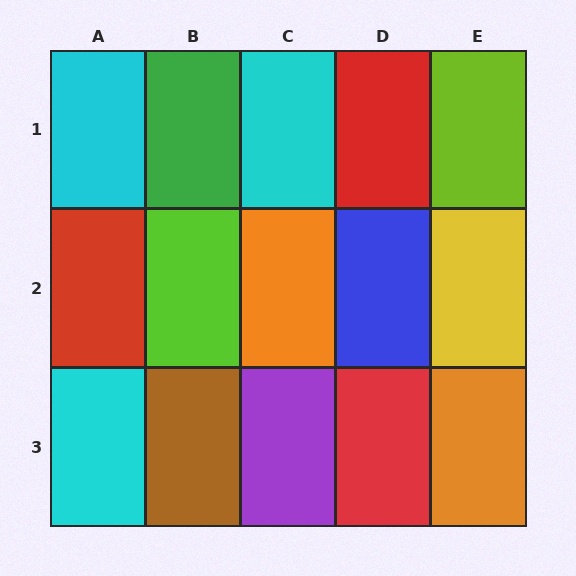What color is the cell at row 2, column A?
Red.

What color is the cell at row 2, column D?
Blue.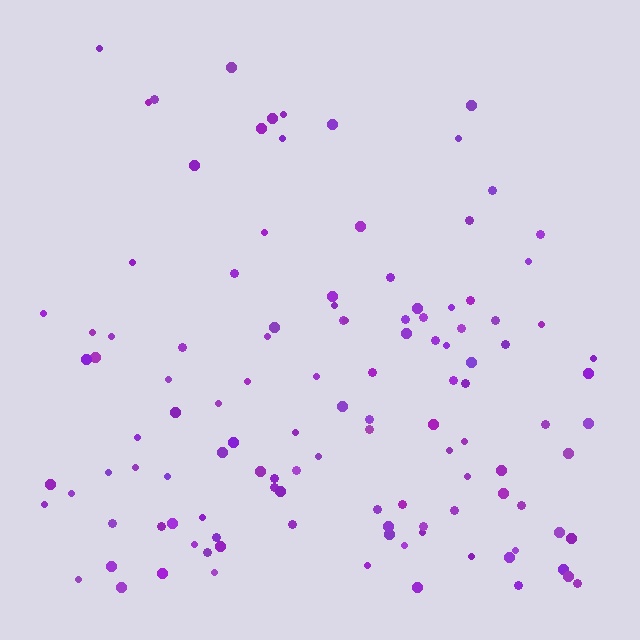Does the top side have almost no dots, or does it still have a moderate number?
Still a moderate number, just noticeably fewer than the bottom.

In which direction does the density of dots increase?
From top to bottom, with the bottom side densest.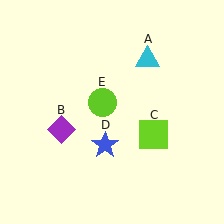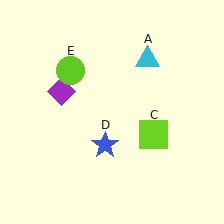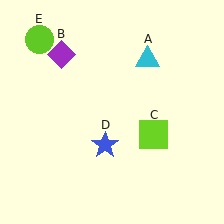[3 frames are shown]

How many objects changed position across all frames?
2 objects changed position: purple diamond (object B), lime circle (object E).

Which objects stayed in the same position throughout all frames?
Cyan triangle (object A) and lime square (object C) and blue star (object D) remained stationary.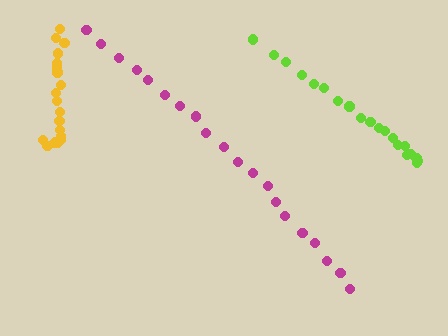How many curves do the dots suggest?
There are 3 distinct paths.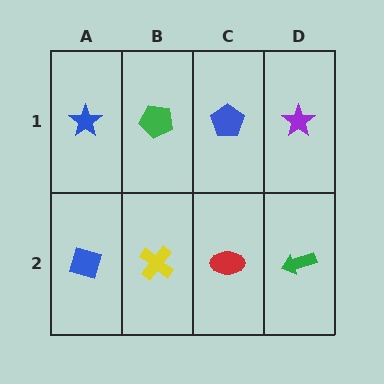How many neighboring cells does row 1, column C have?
3.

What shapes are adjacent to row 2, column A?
A blue star (row 1, column A), a yellow cross (row 2, column B).